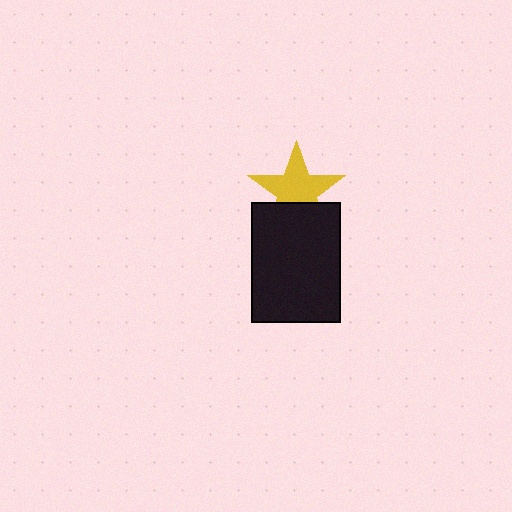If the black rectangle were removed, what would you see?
You would see the complete yellow star.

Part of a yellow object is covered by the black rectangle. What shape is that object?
It is a star.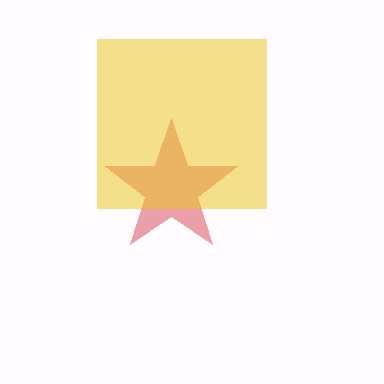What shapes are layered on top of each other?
The layered shapes are: a red star, a yellow square.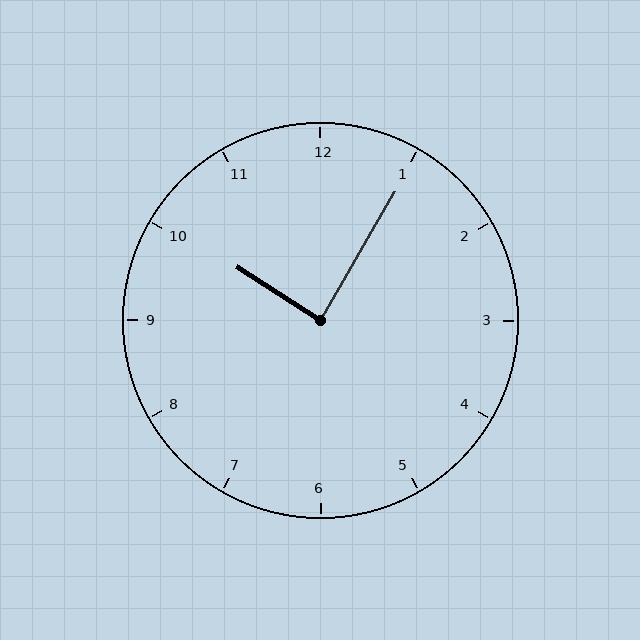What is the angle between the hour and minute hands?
Approximately 88 degrees.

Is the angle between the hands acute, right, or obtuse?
It is right.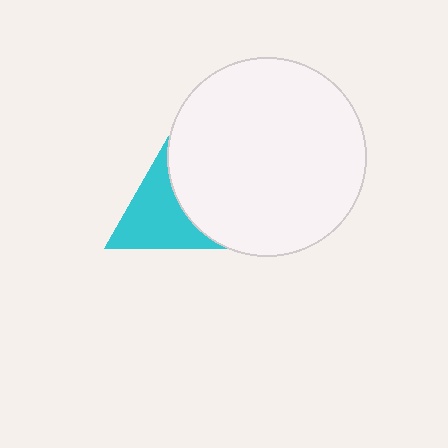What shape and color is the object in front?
The object in front is a white circle.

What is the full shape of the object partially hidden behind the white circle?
The partially hidden object is a cyan triangle.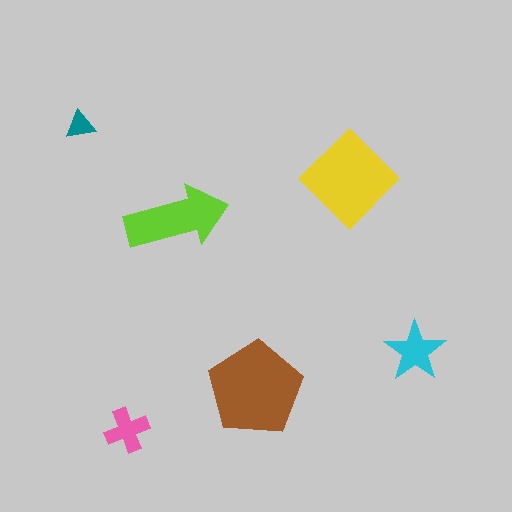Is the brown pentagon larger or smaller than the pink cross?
Larger.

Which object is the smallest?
The teal triangle.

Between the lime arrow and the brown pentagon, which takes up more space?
The brown pentagon.